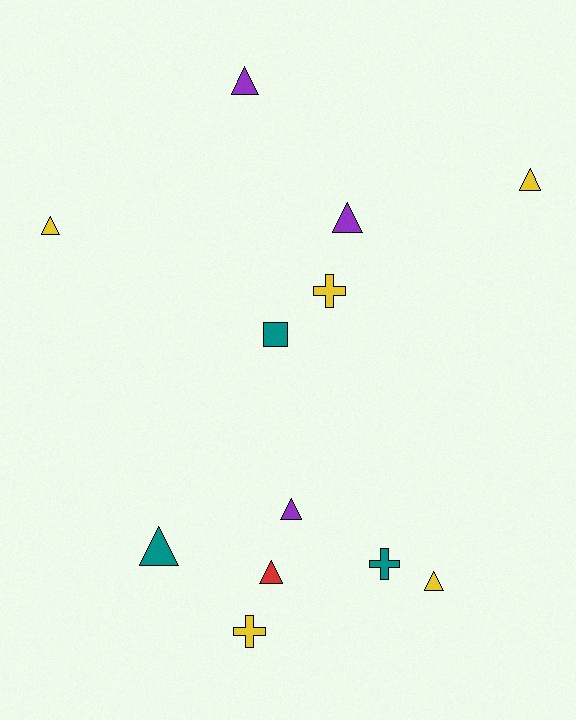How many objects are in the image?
There are 12 objects.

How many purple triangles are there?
There are 3 purple triangles.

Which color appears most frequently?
Yellow, with 5 objects.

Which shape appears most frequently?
Triangle, with 8 objects.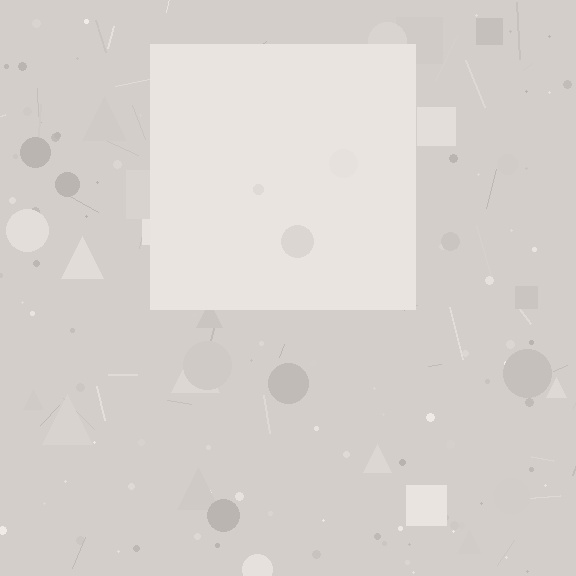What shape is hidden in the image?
A square is hidden in the image.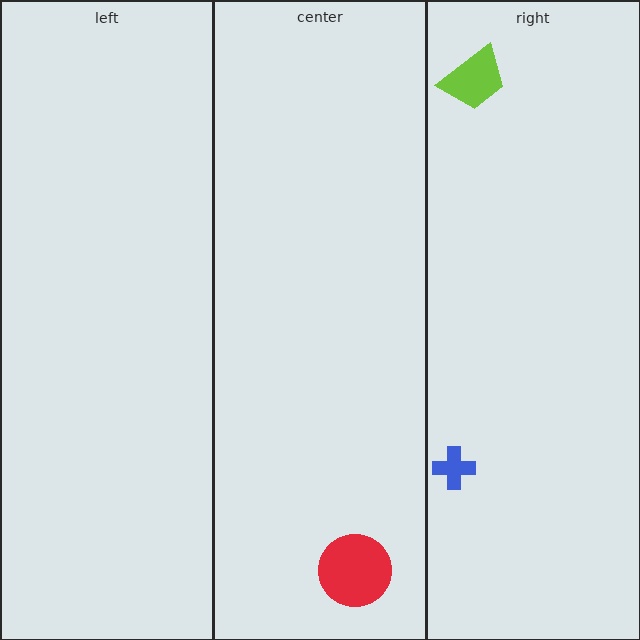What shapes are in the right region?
The blue cross, the lime trapezoid.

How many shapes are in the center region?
1.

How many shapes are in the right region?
2.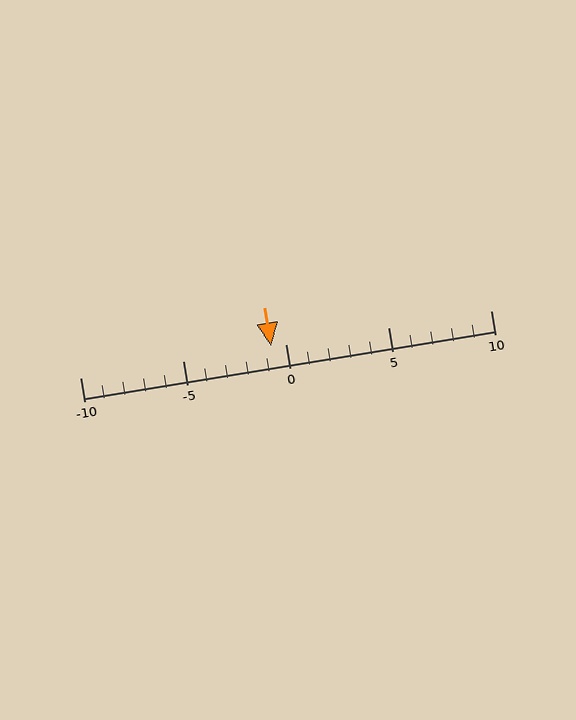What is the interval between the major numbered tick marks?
The major tick marks are spaced 5 units apart.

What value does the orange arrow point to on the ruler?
The orange arrow points to approximately -1.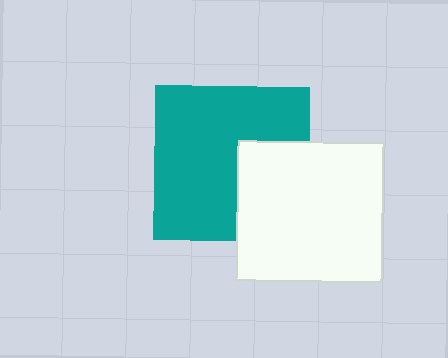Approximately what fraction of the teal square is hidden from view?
Roughly 30% of the teal square is hidden behind the white rectangle.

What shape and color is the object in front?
The object in front is a white rectangle.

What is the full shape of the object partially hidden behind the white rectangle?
The partially hidden object is a teal square.